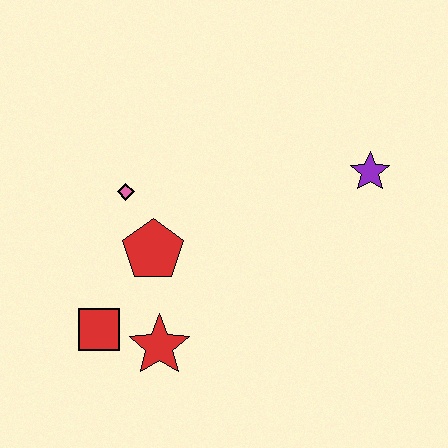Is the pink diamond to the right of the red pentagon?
No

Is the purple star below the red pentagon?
No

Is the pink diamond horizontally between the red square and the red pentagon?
Yes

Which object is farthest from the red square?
The purple star is farthest from the red square.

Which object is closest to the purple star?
The red pentagon is closest to the purple star.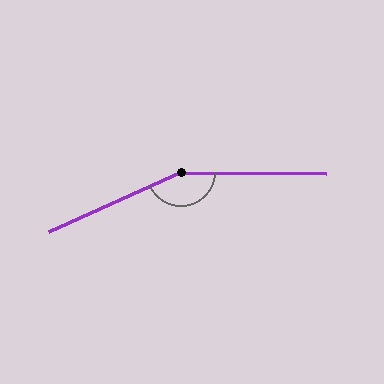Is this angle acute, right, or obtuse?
It is obtuse.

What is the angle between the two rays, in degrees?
Approximately 155 degrees.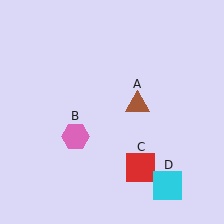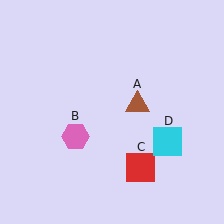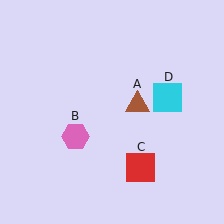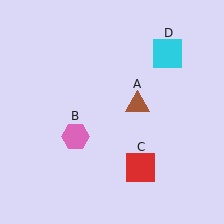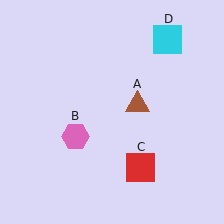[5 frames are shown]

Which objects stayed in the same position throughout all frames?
Brown triangle (object A) and pink hexagon (object B) and red square (object C) remained stationary.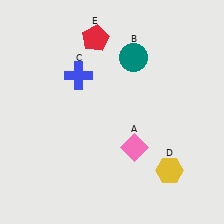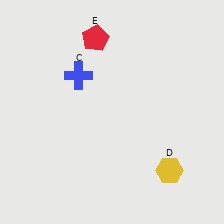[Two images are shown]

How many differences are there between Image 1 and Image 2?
There are 2 differences between the two images.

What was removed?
The teal circle (B), the pink diamond (A) were removed in Image 2.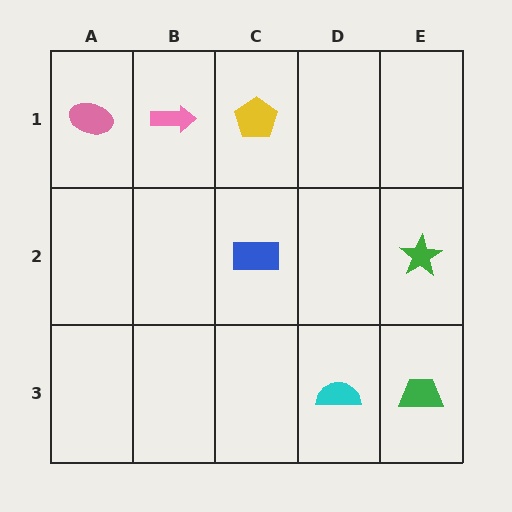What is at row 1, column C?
A yellow pentagon.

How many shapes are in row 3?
2 shapes.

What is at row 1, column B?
A pink arrow.